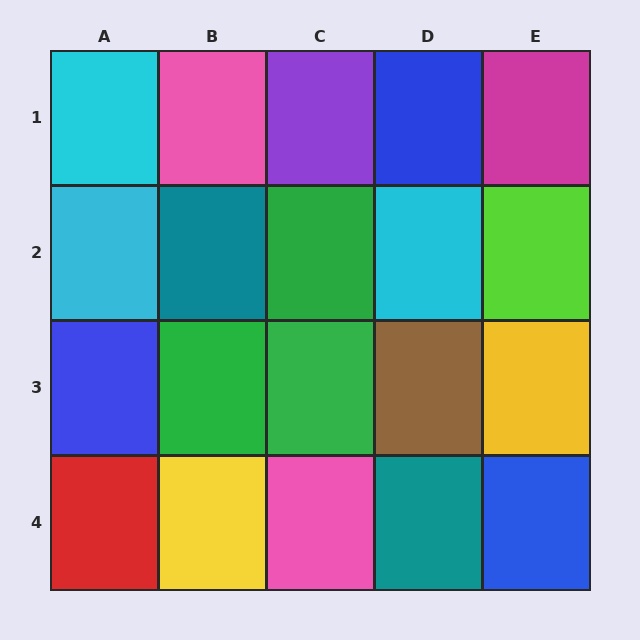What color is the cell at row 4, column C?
Pink.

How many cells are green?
3 cells are green.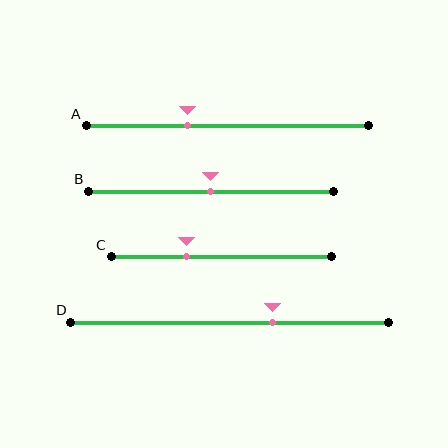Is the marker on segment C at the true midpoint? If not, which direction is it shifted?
No, the marker on segment C is shifted to the left by about 16% of the segment length.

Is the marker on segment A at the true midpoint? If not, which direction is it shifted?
No, the marker on segment A is shifted to the left by about 14% of the segment length.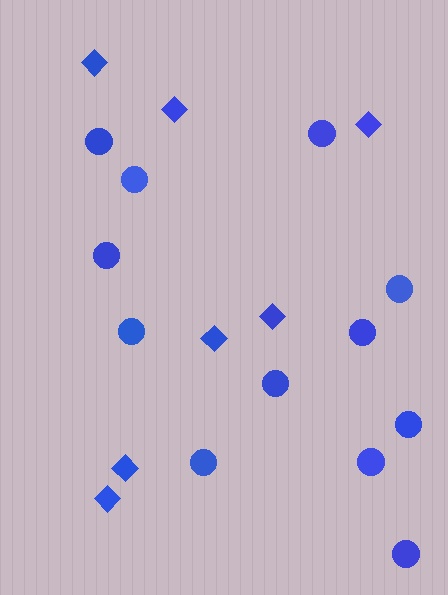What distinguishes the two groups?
There are 2 groups: one group of circles (12) and one group of diamonds (7).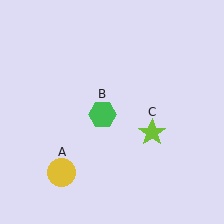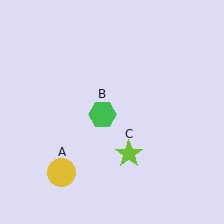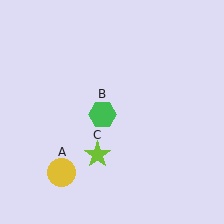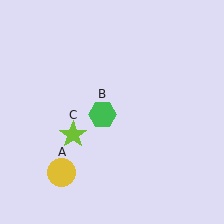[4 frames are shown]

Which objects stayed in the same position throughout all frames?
Yellow circle (object A) and green hexagon (object B) remained stationary.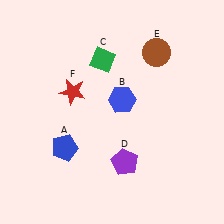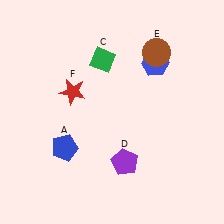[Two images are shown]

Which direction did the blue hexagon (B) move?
The blue hexagon (B) moved up.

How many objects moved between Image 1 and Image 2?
1 object moved between the two images.